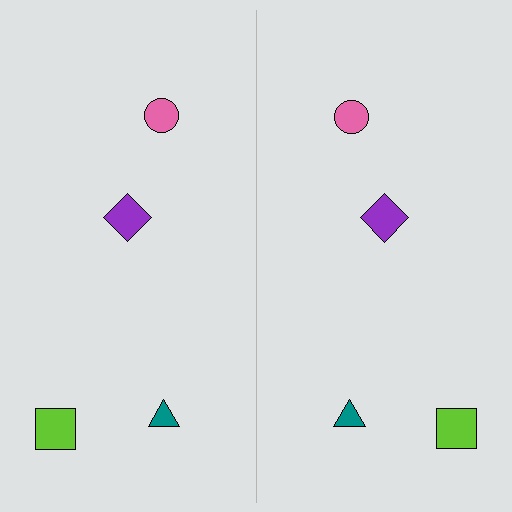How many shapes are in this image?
There are 8 shapes in this image.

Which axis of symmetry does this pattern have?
The pattern has a vertical axis of symmetry running through the center of the image.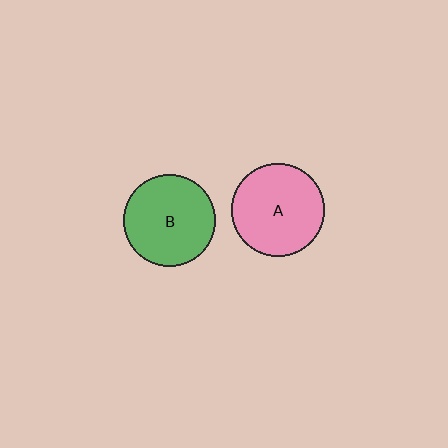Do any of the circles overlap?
No, none of the circles overlap.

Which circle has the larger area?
Circle A (pink).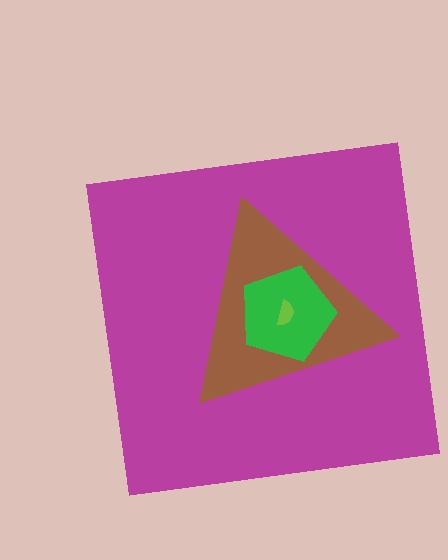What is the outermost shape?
The magenta square.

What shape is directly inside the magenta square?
The brown triangle.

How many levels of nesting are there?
4.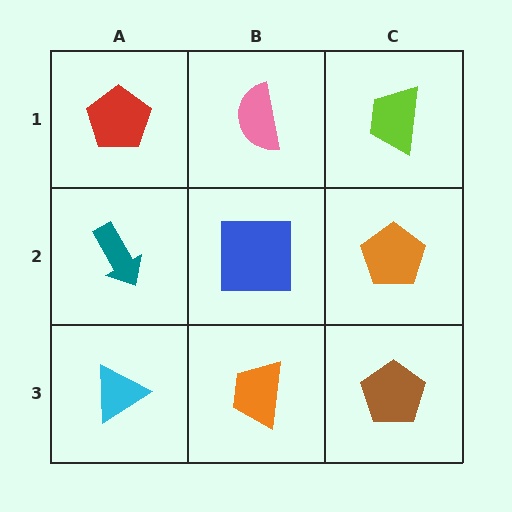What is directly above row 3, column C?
An orange pentagon.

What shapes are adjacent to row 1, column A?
A teal arrow (row 2, column A), a pink semicircle (row 1, column B).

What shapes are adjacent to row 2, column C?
A lime trapezoid (row 1, column C), a brown pentagon (row 3, column C), a blue square (row 2, column B).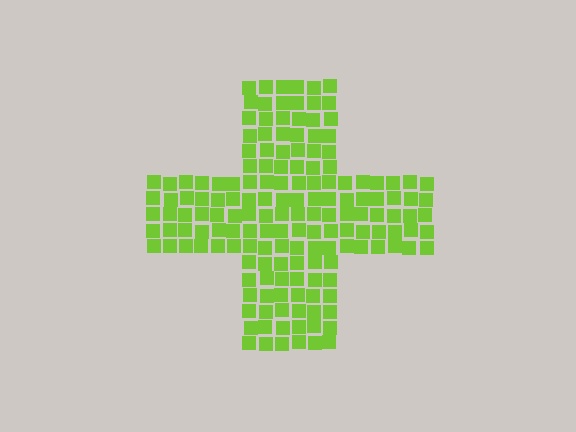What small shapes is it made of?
It is made of small squares.